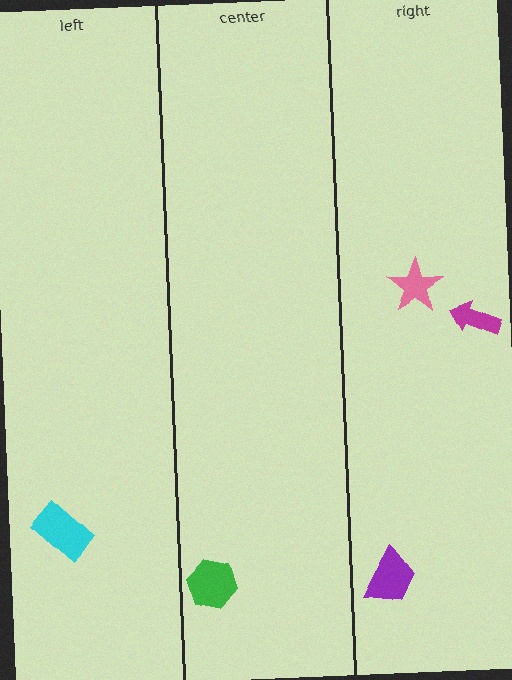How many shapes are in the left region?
1.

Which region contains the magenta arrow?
The right region.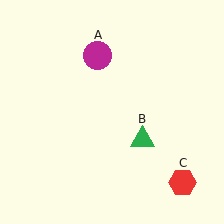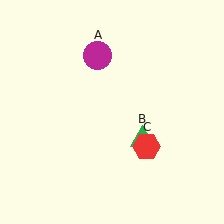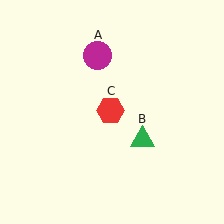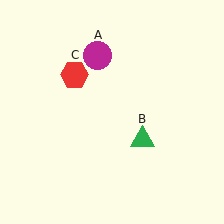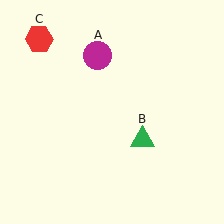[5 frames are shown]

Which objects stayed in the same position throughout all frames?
Magenta circle (object A) and green triangle (object B) remained stationary.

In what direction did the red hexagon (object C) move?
The red hexagon (object C) moved up and to the left.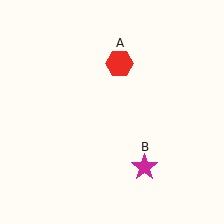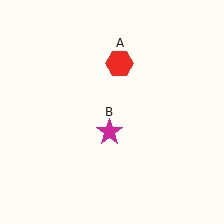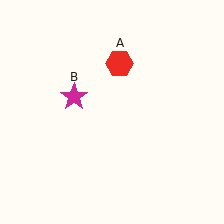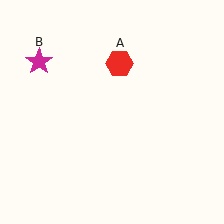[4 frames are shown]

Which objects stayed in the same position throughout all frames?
Red hexagon (object A) remained stationary.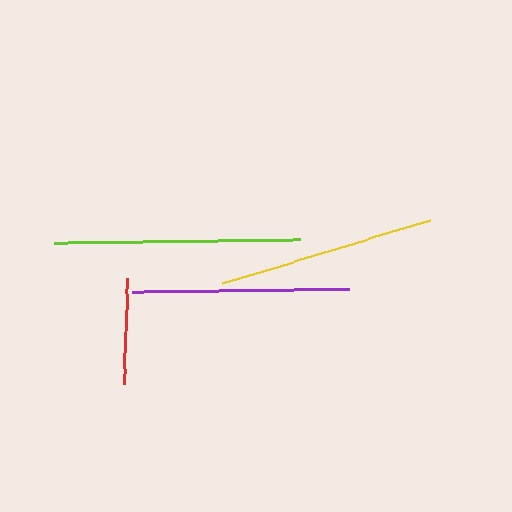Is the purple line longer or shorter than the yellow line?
The yellow line is longer than the purple line.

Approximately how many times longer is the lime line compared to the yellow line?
The lime line is approximately 1.1 times the length of the yellow line.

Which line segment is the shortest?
The red line is the shortest at approximately 106 pixels.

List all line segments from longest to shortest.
From longest to shortest: lime, yellow, purple, red.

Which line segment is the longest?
The lime line is the longest at approximately 246 pixels.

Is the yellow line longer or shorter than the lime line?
The lime line is longer than the yellow line.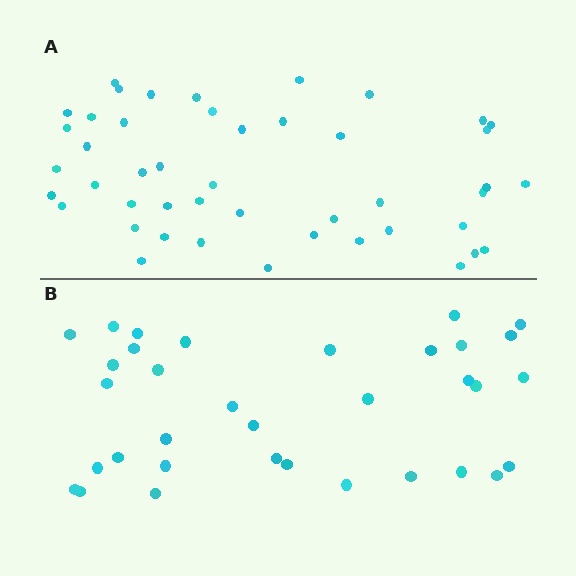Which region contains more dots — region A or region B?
Region A (the top region) has more dots.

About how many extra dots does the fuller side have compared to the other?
Region A has roughly 12 or so more dots than region B.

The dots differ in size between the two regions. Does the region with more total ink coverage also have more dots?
No. Region B has more total ink coverage because its dots are larger, but region A actually contains more individual dots. Total area can be misleading — the number of items is what matters here.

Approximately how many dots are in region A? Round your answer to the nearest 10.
About 50 dots. (The exact count is 46, which rounds to 50.)